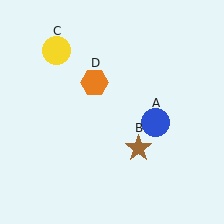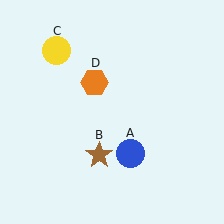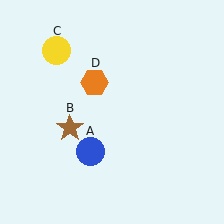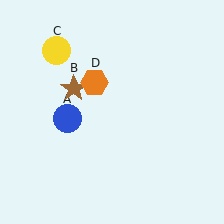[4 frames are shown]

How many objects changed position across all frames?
2 objects changed position: blue circle (object A), brown star (object B).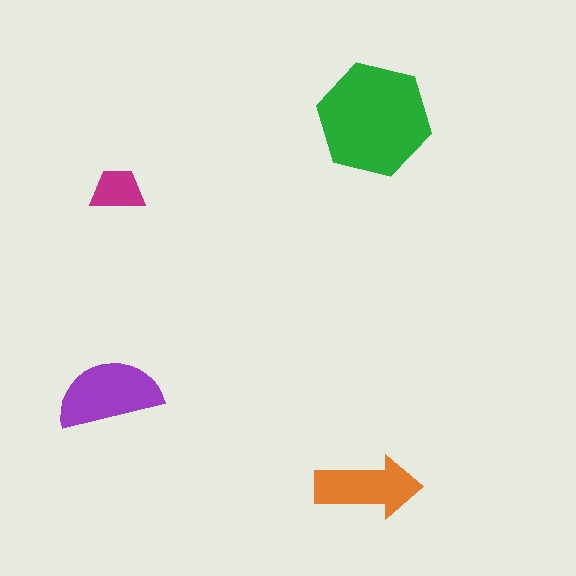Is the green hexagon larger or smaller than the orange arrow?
Larger.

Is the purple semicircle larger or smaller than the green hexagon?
Smaller.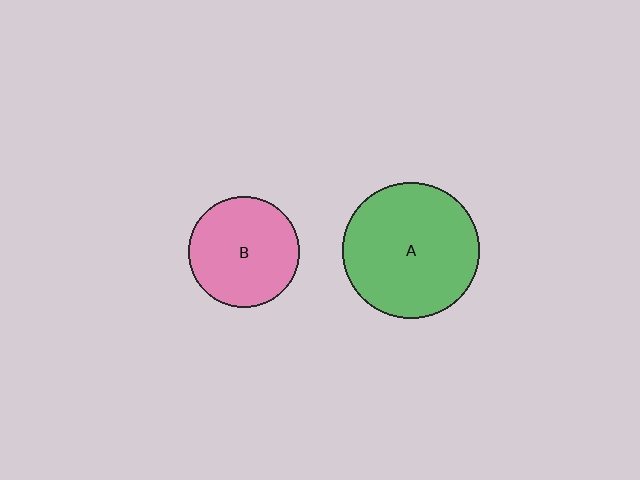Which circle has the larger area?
Circle A (green).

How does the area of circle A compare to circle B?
Approximately 1.5 times.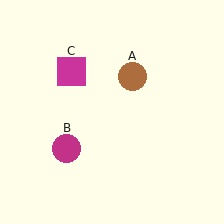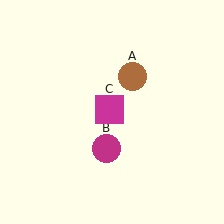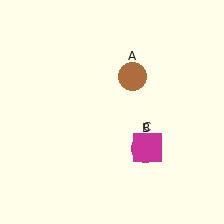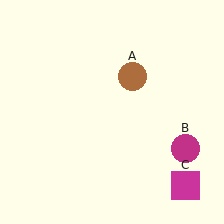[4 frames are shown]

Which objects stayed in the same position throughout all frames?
Brown circle (object A) remained stationary.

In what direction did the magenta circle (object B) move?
The magenta circle (object B) moved right.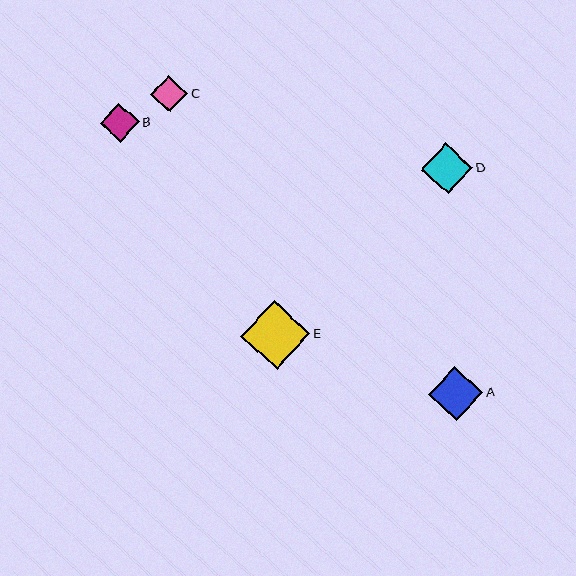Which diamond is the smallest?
Diamond C is the smallest with a size of approximately 37 pixels.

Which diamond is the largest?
Diamond E is the largest with a size of approximately 69 pixels.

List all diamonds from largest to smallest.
From largest to smallest: E, A, D, B, C.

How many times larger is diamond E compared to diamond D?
Diamond E is approximately 1.3 times the size of diamond D.